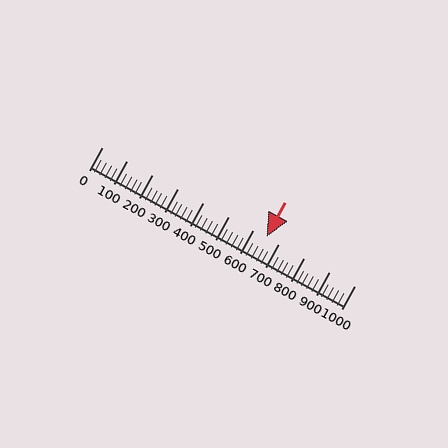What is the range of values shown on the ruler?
The ruler shows values from 0 to 1000.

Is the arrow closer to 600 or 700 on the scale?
The arrow is closer to 600.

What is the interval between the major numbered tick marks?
The major tick marks are spaced 100 units apart.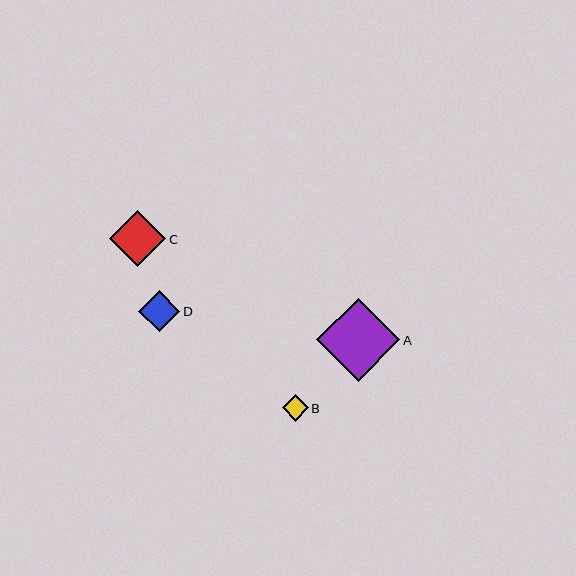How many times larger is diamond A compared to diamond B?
Diamond A is approximately 3.2 times the size of diamond B.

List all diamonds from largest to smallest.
From largest to smallest: A, C, D, B.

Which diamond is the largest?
Diamond A is the largest with a size of approximately 84 pixels.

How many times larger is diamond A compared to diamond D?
Diamond A is approximately 2.0 times the size of diamond D.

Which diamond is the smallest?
Diamond B is the smallest with a size of approximately 26 pixels.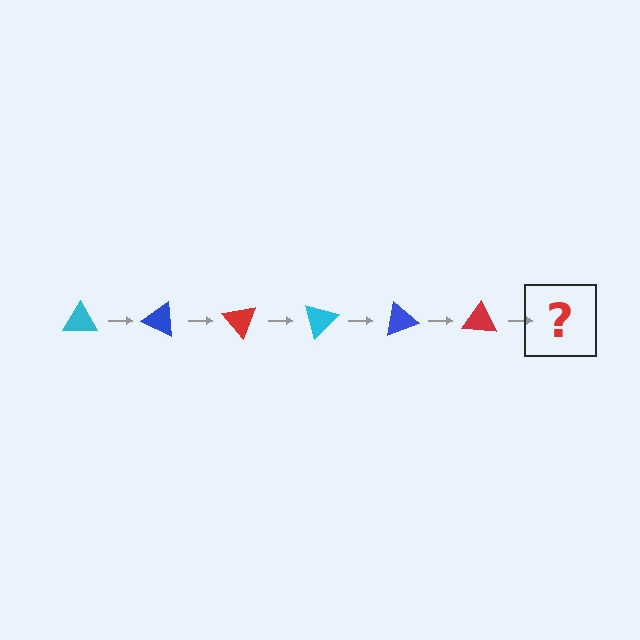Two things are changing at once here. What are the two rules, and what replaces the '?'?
The two rules are that it rotates 25 degrees each step and the color cycles through cyan, blue, and red. The '?' should be a cyan triangle, rotated 150 degrees from the start.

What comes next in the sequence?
The next element should be a cyan triangle, rotated 150 degrees from the start.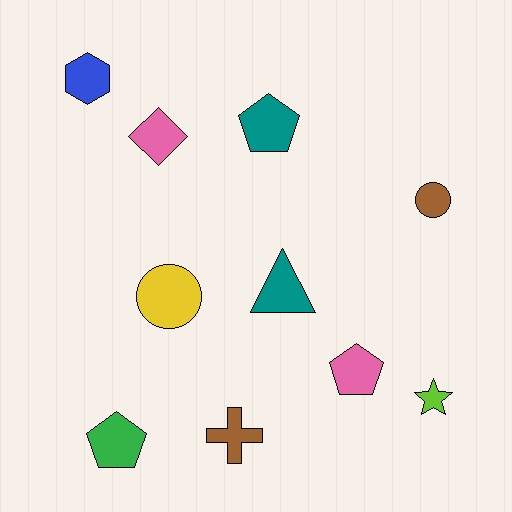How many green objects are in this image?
There is 1 green object.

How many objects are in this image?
There are 10 objects.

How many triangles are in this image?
There is 1 triangle.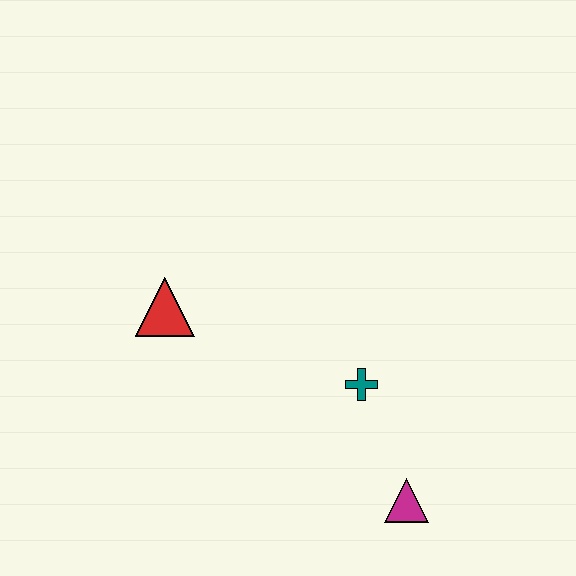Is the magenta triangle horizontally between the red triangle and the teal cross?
No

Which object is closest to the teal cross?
The magenta triangle is closest to the teal cross.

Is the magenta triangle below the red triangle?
Yes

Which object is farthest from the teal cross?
The red triangle is farthest from the teal cross.